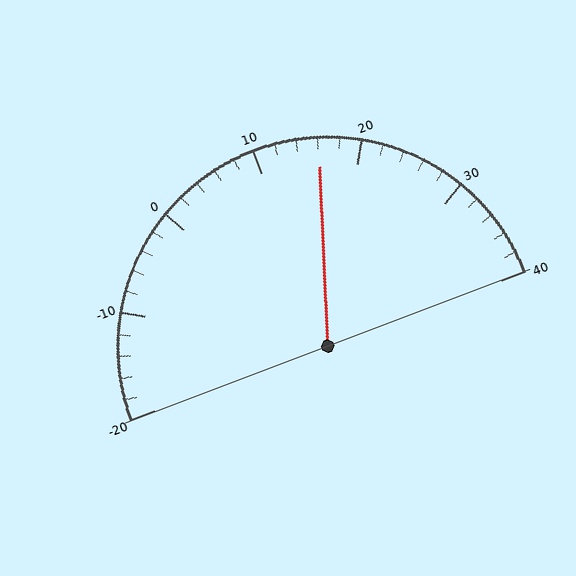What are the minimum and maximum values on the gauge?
The gauge ranges from -20 to 40.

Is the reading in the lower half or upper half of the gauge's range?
The reading is in the upper half of the range (-20 to 40).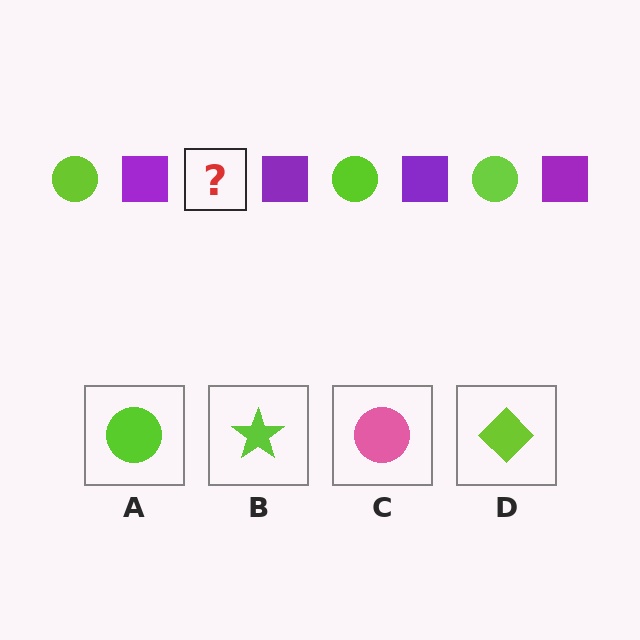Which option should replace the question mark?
Option A.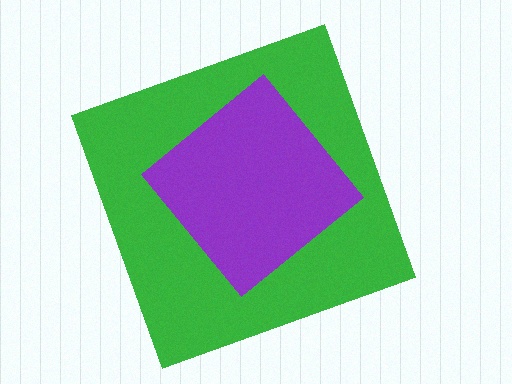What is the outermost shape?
The green square.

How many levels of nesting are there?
2.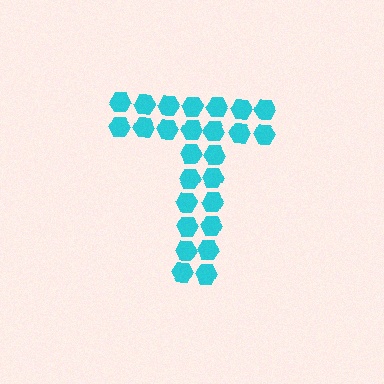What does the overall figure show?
The overall figure shows the letter T.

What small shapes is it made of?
It is made of small hexagons.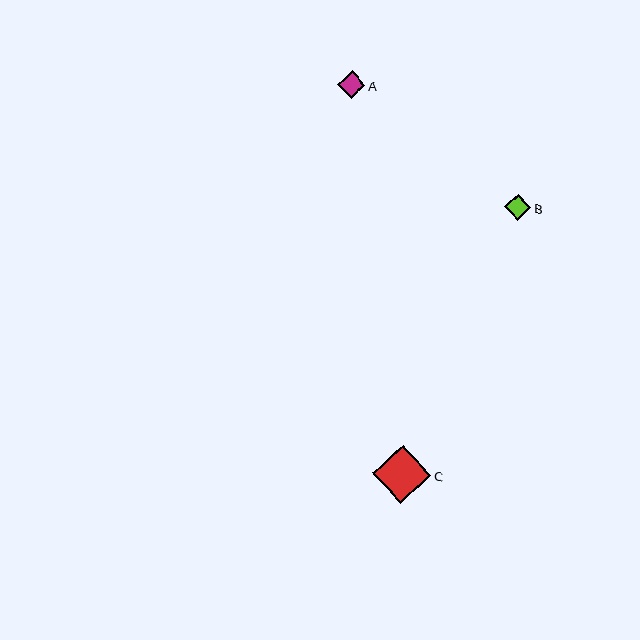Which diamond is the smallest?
Diamond B is the smallest with a size of approximately 26 pixels.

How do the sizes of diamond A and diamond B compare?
Diamond A and diamond B are approximately the same size.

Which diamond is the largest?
Diamond C is the largest with a size of approximately 59 pixels.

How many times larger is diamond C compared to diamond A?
Diamond C is approximately 2.1 times the size of diamond A.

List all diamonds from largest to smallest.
From largest to smallest: C, A, B.